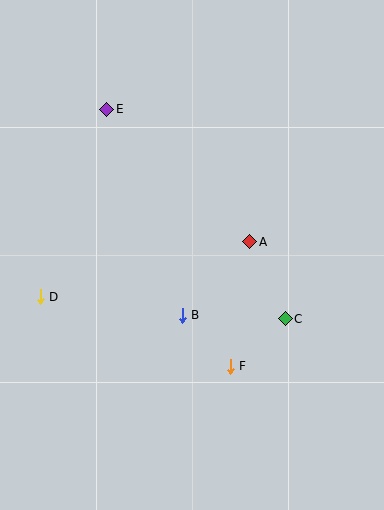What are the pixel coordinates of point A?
Point A is at (250, 242).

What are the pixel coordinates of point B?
Point B is at (182, 315).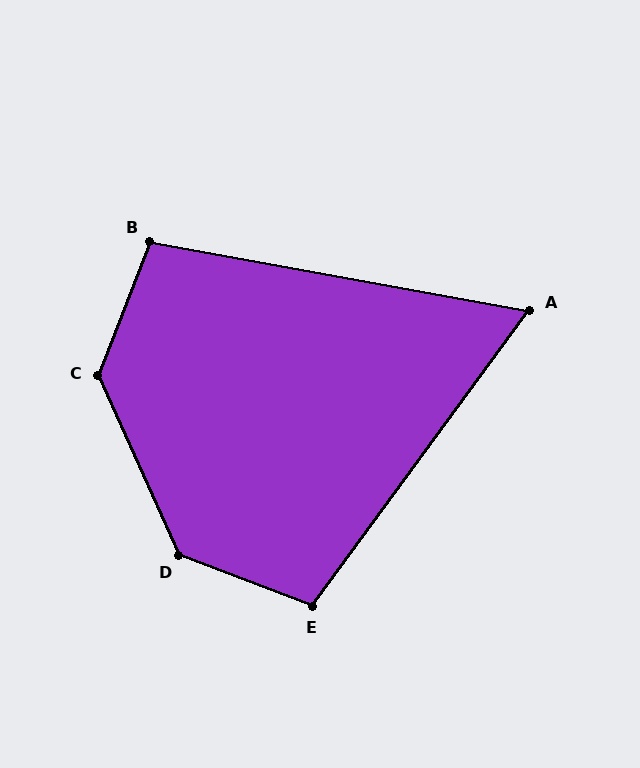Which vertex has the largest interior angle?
C, at approximately 135 degrees.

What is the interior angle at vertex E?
Approximately 106 degrees (obtuse).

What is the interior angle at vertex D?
Approximately 135 degrees (obtuse).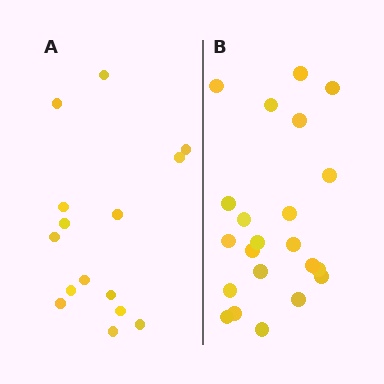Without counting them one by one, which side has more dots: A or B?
Region B (the right region) has more dots.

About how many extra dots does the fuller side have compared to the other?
Region B has roughly 8 or so more dots than region A.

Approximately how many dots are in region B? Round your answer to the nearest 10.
About 20 dots. (The exact count is 22, which rounds to 20.)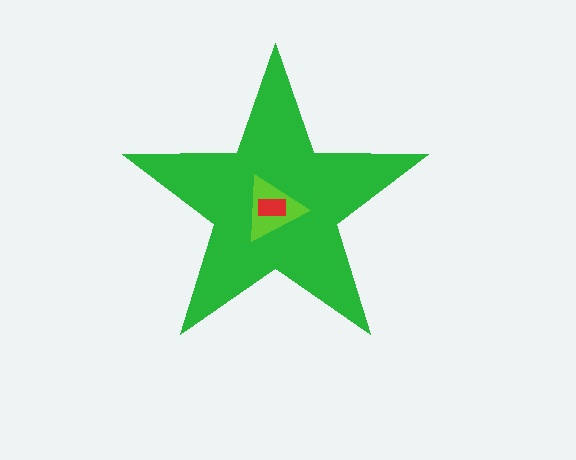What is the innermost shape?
The red rectangle.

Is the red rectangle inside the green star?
Yes.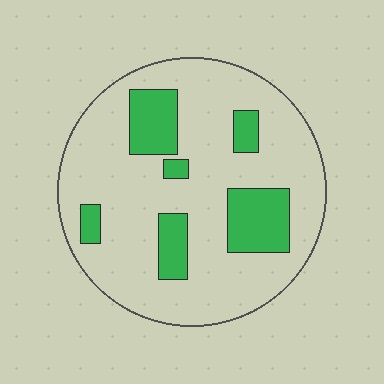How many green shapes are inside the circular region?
6.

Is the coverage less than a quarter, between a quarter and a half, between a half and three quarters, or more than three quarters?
Less than a quarter.